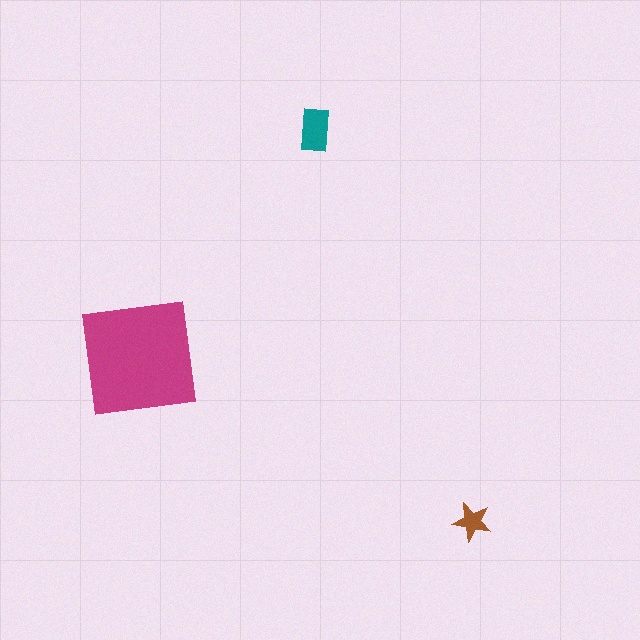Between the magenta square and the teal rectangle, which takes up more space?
The magenta square.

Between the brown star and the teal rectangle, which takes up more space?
The teal rectangle.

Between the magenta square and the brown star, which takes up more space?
The magenta square.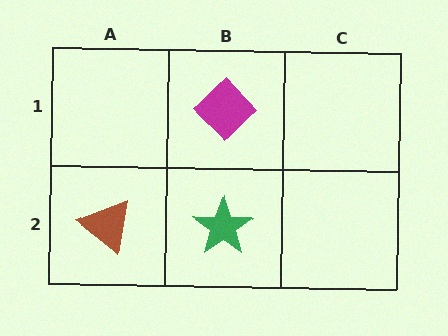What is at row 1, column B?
A magenta diamond.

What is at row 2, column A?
A brown triangle.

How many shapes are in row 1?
1 shape.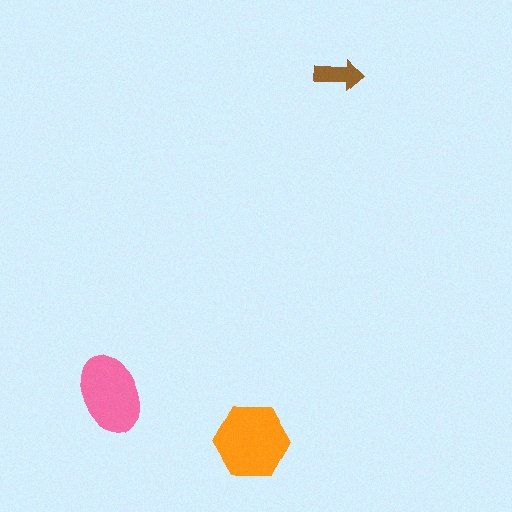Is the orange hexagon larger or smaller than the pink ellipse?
Larger.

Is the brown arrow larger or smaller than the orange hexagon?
Smaller.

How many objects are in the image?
There are 3 objects in the image.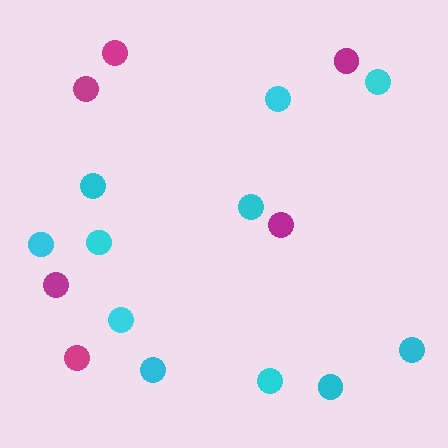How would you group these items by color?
There are 2 groups: one group of magenta circles (6) and one group of cyan circles (11).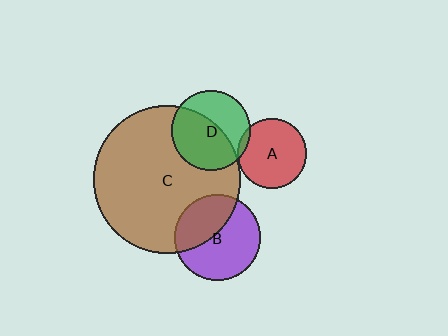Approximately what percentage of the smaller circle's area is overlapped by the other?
Approximately 40%.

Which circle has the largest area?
Circle C (brown).